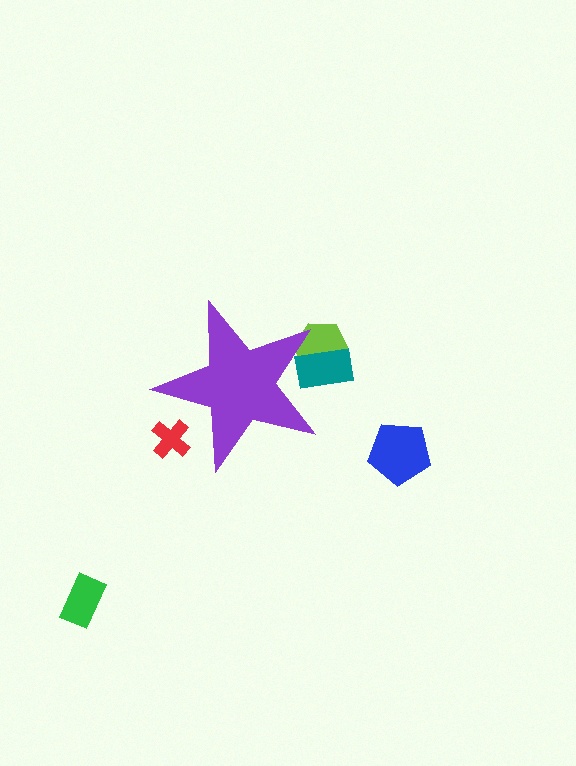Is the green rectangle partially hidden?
No, the green rectangle is fully visible.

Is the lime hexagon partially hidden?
Yes, the lime hexagon is partially hidden behind the purple star.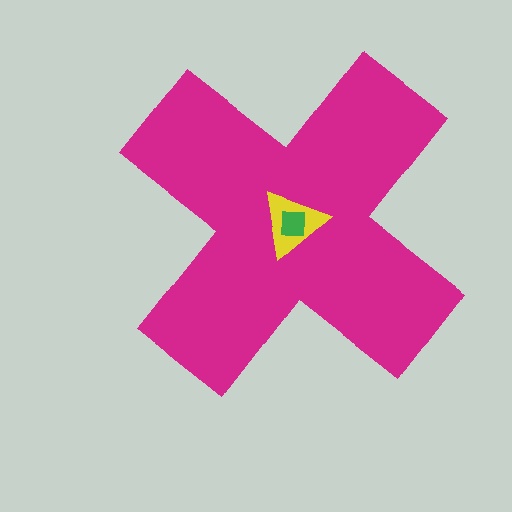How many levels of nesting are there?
3.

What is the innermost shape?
The green square.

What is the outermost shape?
The magenta cross.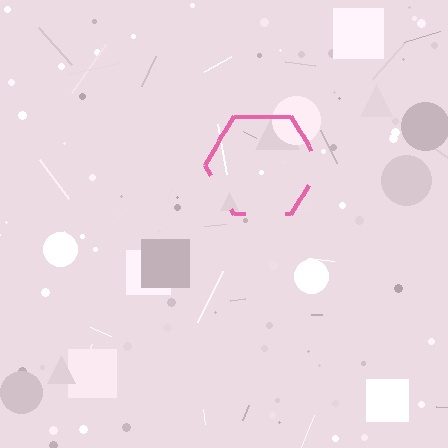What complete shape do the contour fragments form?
The contour fragments form a hexagon.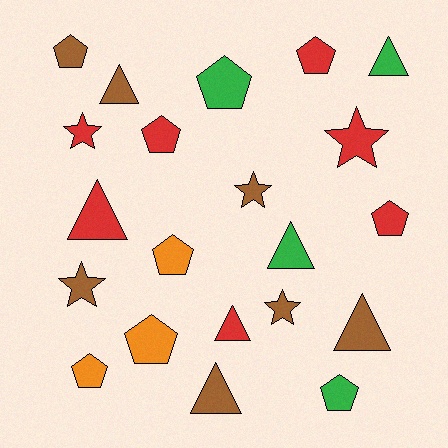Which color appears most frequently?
Brown, with 7 objects.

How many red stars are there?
There are 2 red stars.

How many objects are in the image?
There are 21 objects.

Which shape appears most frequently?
Pentagon, with 9 objects.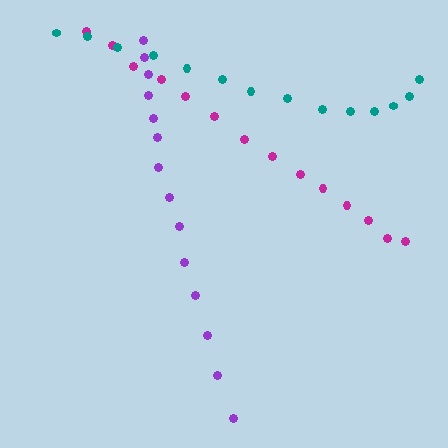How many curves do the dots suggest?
There are 3 distinct paths.